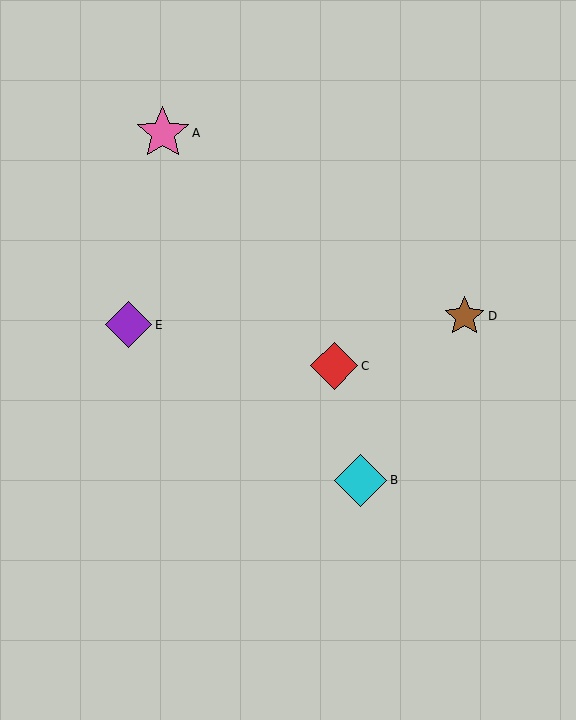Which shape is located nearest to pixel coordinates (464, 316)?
The brown star (labeled D) at (464, 316) is nearest to that location.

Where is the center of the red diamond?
The center of the red diamond is at (334, 366).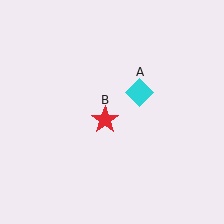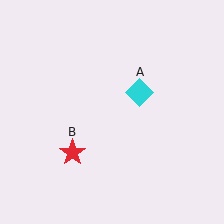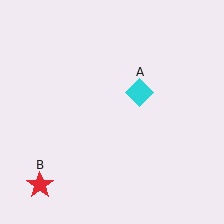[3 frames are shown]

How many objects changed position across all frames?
1 object changed position: red star (object B).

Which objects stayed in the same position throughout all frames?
Cyan diamond (object A) remained stationary.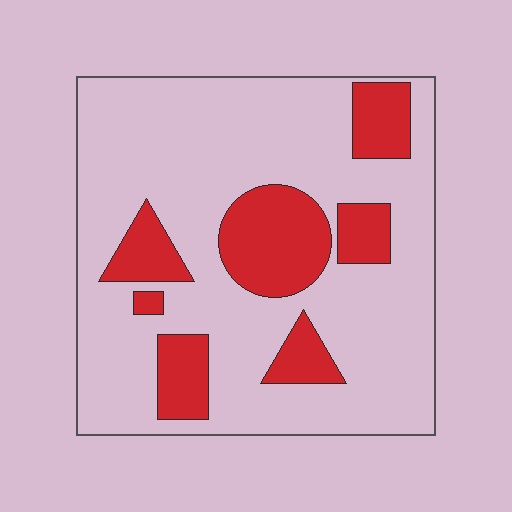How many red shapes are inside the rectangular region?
7.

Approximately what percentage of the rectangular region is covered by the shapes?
Approximately 25%.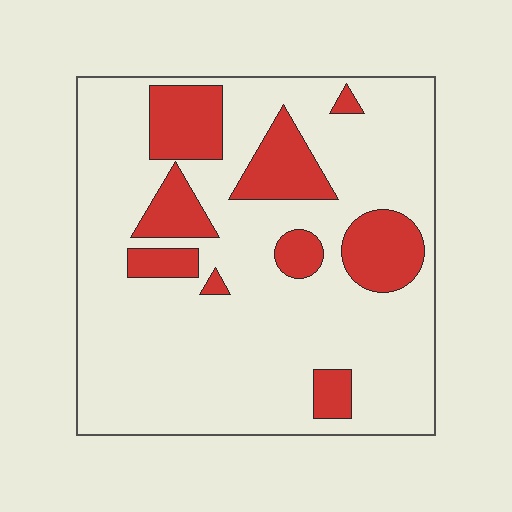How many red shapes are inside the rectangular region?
9.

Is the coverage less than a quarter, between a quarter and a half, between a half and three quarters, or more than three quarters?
Less than a quarter.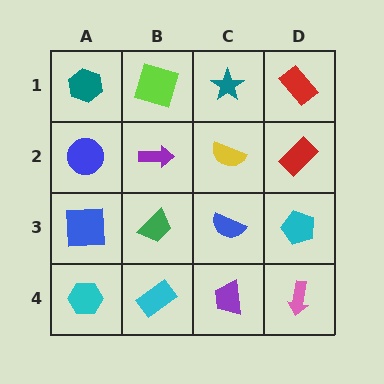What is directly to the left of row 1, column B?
A teal hexagon.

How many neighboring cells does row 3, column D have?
3.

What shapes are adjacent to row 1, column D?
A red rectangle (row 2, column D), a teal star (row 1, column C).